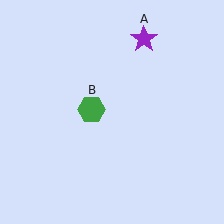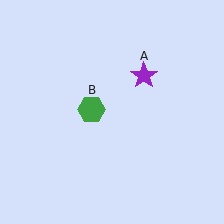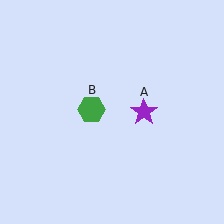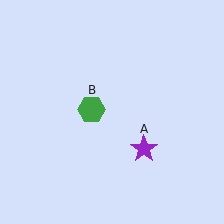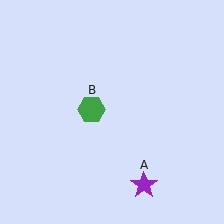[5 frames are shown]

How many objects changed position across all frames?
1 object changed position: purple star (object A).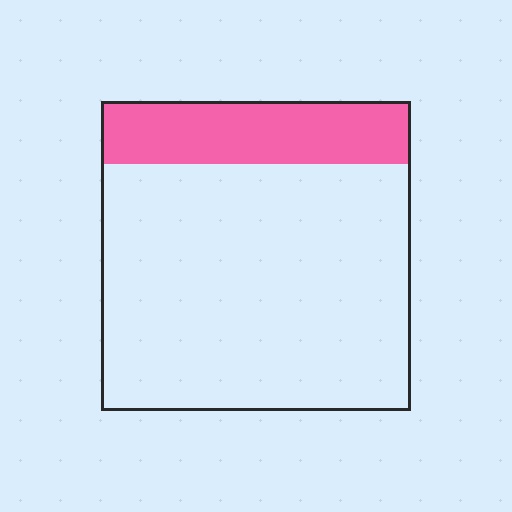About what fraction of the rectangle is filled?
About one fifth (1/5).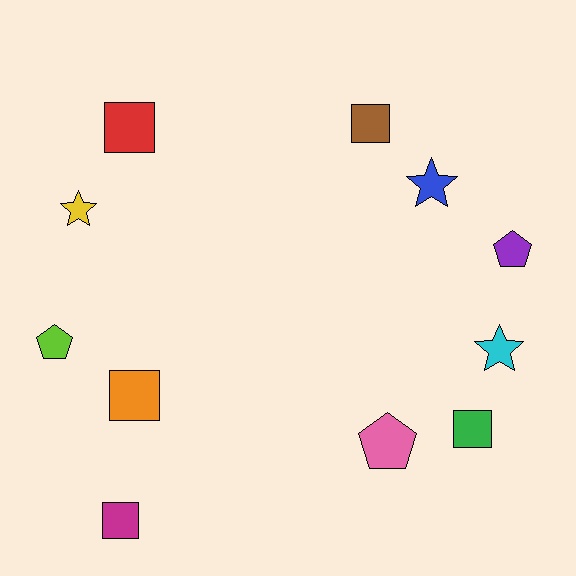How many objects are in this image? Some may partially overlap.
There are 11 objects.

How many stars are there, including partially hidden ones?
There are 3 stars.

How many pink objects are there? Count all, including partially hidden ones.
There is 1 pink object.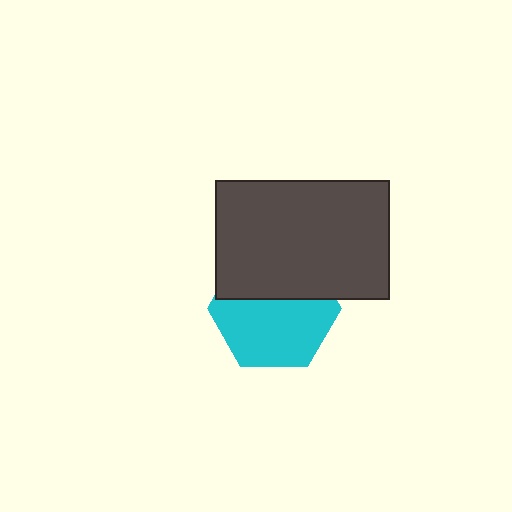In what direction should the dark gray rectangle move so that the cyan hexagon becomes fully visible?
The dark gray rectangle should move up. That is the shortest direction to clear the overlap and leave the cyan hexagon fully visible.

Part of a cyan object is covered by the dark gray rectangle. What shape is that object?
It is a hexagon.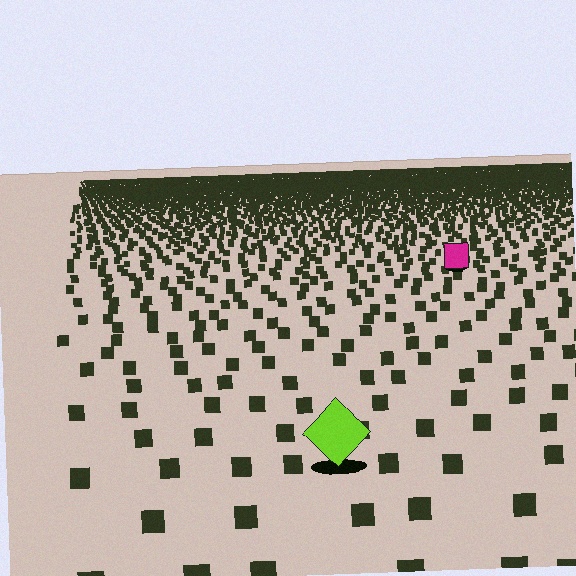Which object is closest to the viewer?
The lime diamond is closest. The texture marks near it are larger and more spread out.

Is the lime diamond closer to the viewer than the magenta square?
Yes. The lime diamond is closer — you can tell from the texture gradient: the ground texture is coarser near it.